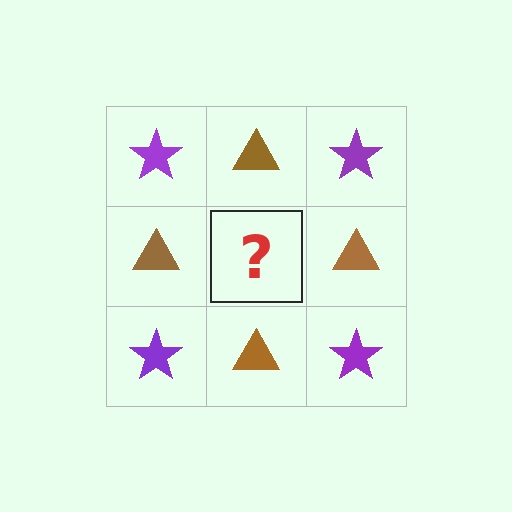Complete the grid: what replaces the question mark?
The question mark should be replaced with a purple star.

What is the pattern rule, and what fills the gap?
The rule is that it alternates purple star and brown triangle in a checkerboard pattern. The gap should be filled with a purple star.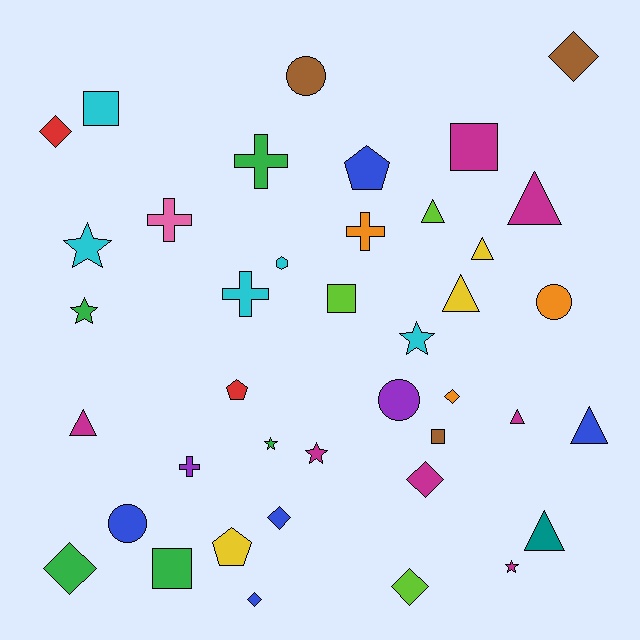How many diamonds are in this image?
There are 8 diamonds.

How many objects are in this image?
There are 40 objects.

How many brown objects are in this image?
There are 3 brown objects.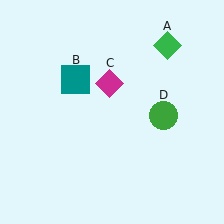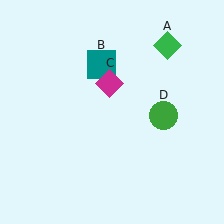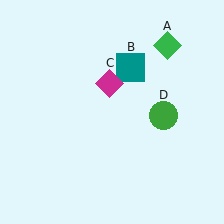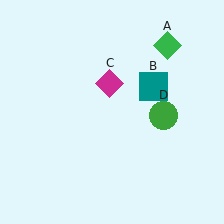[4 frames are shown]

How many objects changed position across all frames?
1 object changed position: teal square (object B).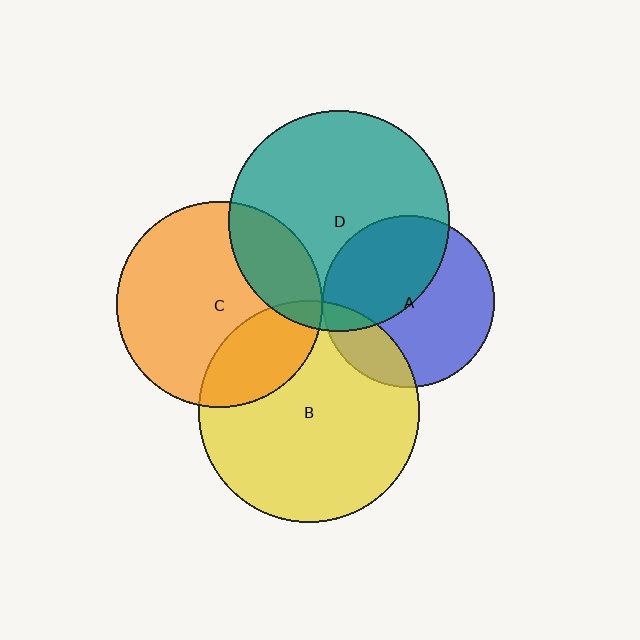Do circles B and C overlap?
Yes.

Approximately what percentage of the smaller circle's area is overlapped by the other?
Approximately 25%.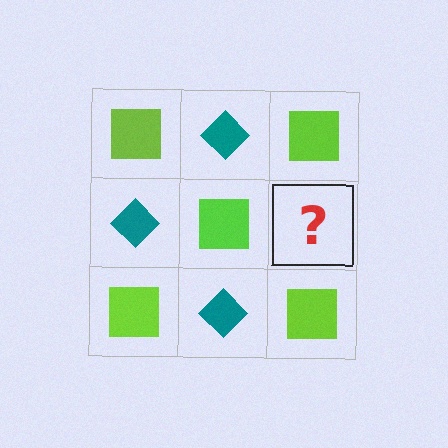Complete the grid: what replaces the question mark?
The question mark should be replaced with a teal diamond.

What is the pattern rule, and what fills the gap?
The rule is that it alternates lime square and teal diamond in a checkerboard pattern. The gap should be filled with a teal diamond.